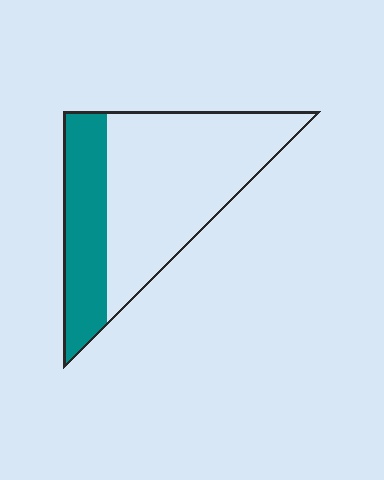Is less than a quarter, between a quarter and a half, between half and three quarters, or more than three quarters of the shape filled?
Between a quarter and a half.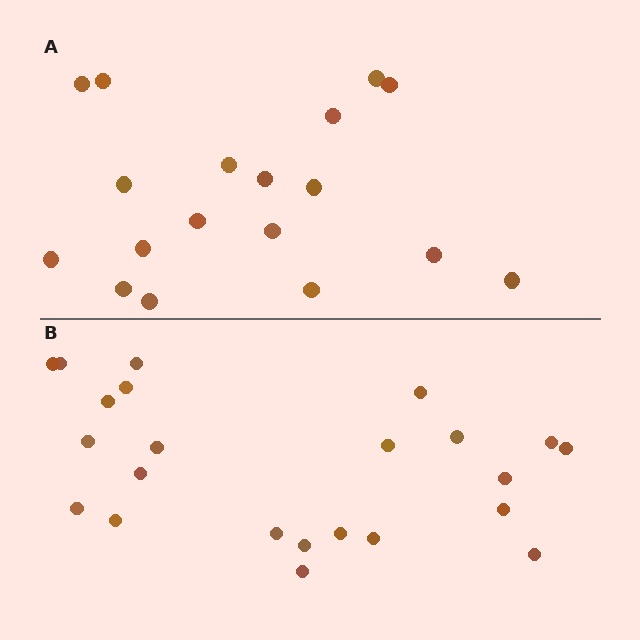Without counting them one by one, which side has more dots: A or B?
Region B (the bottom region) has more dots.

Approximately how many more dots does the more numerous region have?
Region B has about 5 more dots than region A.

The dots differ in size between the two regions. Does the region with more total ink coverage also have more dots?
No. Region A has more total ink coverage because its dots are larger, but region B actually contains more individual dots. Total area can be misleading — the number of items is what matters here.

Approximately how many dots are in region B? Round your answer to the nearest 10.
About 20 dots. (The exact count is 23, which rounds to 20.)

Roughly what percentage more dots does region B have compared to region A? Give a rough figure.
About 30% more.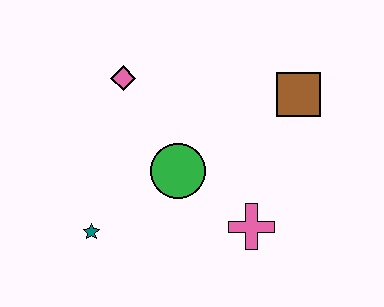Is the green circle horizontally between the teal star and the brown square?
Yes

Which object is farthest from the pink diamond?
The pink cross is farthest from the pink diamond.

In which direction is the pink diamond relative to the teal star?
The pink diamond is above the teal star.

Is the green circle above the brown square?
No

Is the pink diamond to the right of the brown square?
No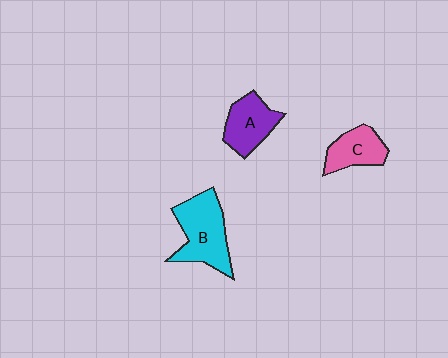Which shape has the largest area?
Shape B (cyan).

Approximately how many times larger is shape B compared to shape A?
Approximately 1.4 times.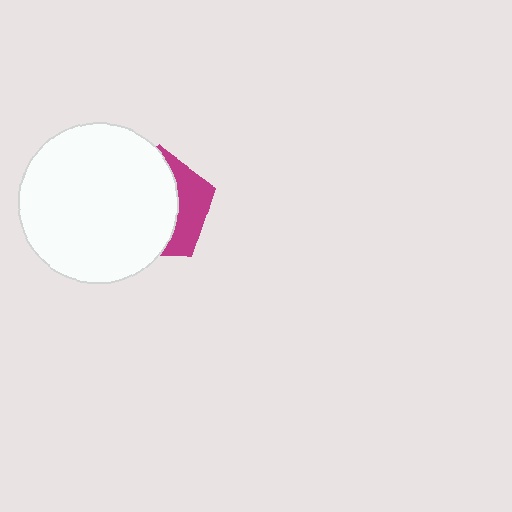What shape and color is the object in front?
The object in front is a white circle.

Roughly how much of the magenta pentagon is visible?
A small part of it is visible (roughly 32%).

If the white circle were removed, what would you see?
You would see the complete magenta pentagon.